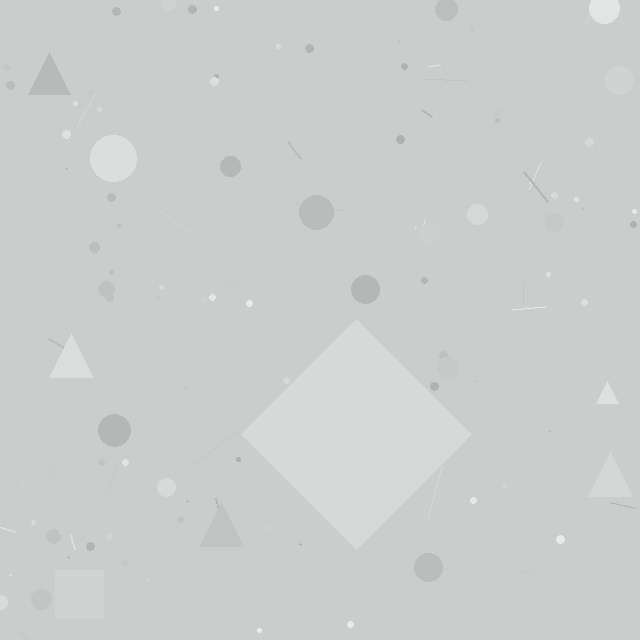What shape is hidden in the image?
A diamond is hidden in the image.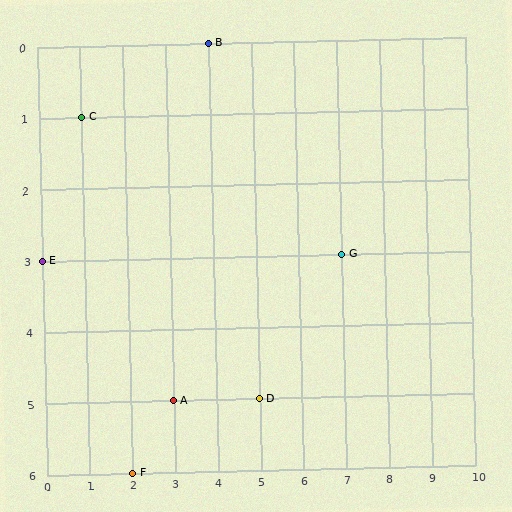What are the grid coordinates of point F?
Point F is at grid coordinates (2, 6).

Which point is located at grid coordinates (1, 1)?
Point C is at (1, 1).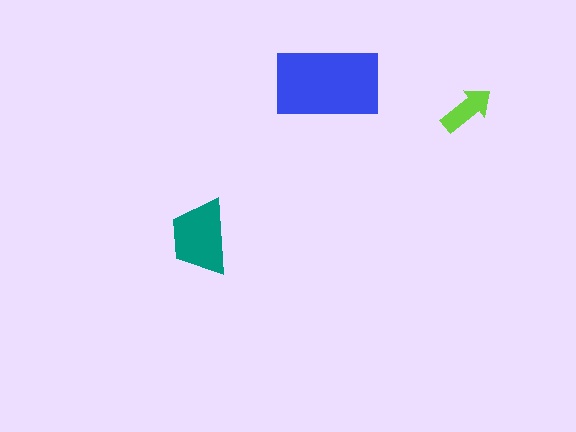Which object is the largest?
The blue rectangle.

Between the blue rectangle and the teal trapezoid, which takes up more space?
The blue rectangle.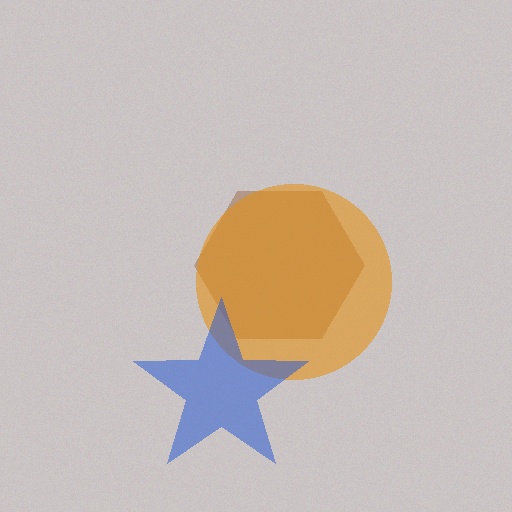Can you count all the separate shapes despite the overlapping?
Yes, there are 3 separate shapes.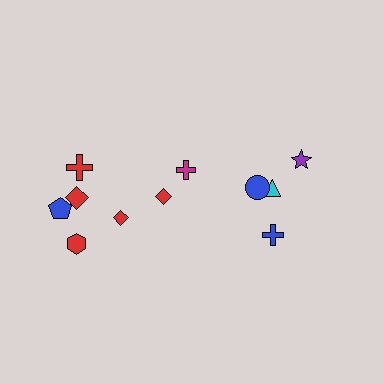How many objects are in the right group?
There are 4 objects.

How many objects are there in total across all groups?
There are 11 objects.